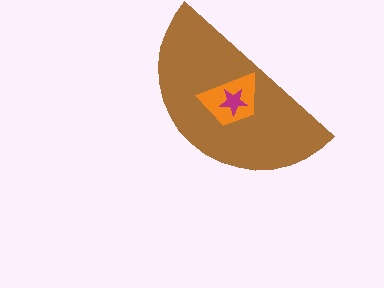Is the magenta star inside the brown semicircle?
Yes.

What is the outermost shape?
The brown semicircle.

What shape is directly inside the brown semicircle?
The orange trapezoid.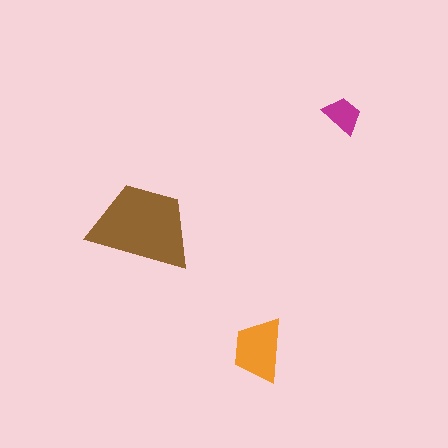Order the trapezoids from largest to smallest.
the brown one, the orange one, the magenta one.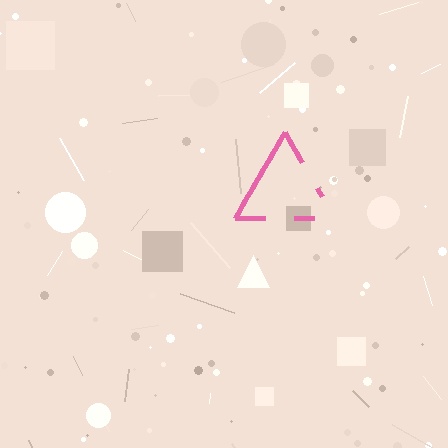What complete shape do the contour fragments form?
The contour fragments form a triangle.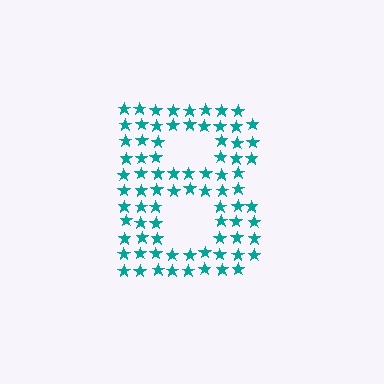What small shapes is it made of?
It is made of small stars.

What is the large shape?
The large shape is the letter B.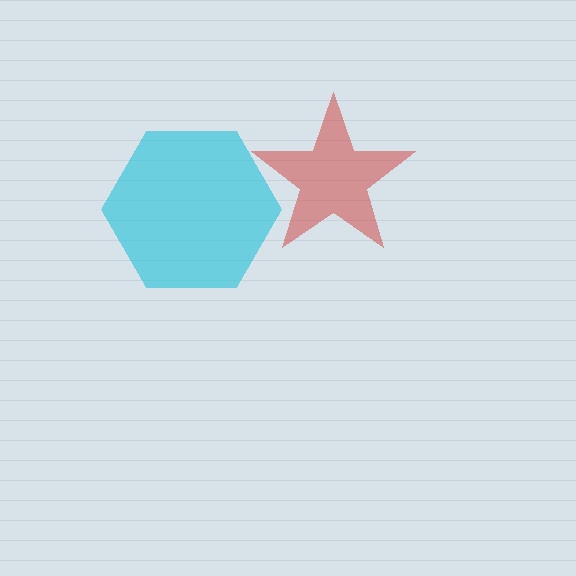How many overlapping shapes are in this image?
There are 2 overlapping shapes in the image.